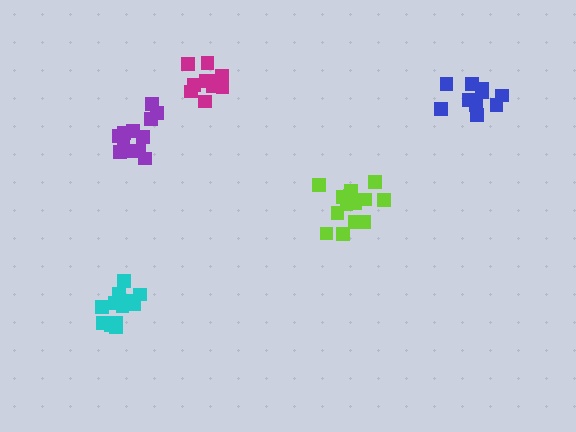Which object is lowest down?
The cyan cluster is bottommost.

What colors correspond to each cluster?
The clusters are colored: magenta, blue, purple, cyan, lime.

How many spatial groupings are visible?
There are 5 spatial groupings.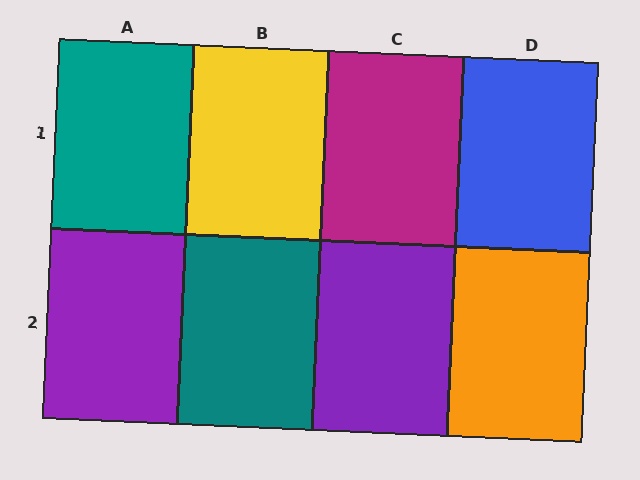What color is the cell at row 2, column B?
Teal.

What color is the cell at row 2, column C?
Purple.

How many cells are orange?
1 cell is orange.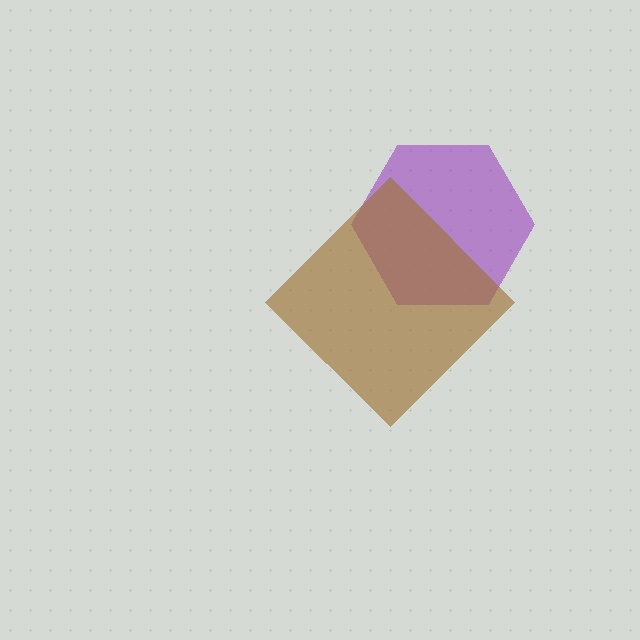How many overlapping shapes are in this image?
There are 2 overlapping shapes in the image.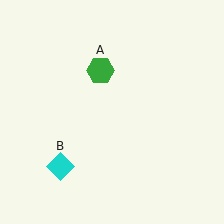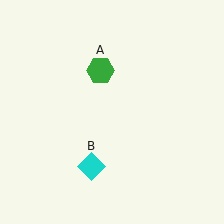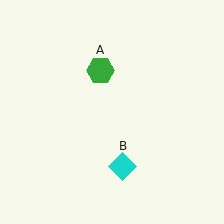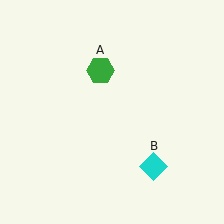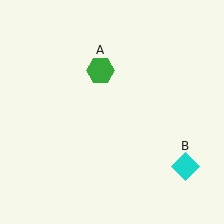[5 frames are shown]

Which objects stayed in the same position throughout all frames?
Green hexagon (object A) remained stationary.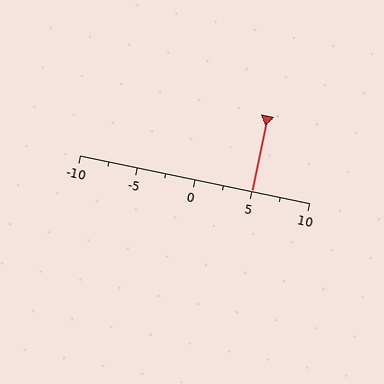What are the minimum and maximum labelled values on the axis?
The axis runs from -10 to 10.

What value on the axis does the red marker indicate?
The marker indicates approximately 5.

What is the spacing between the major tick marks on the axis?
The major ticks are spaced 5 apart.